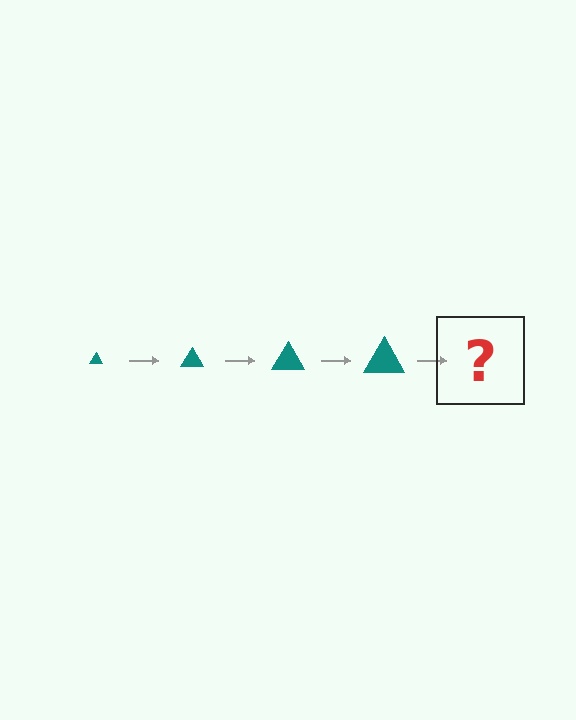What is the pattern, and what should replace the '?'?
The pattern is that the triangle gets progressively larger each step. The '?' should be a teal triangle, larger than the previous one.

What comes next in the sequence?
The next element should be a teal triangle, larger than the previous one.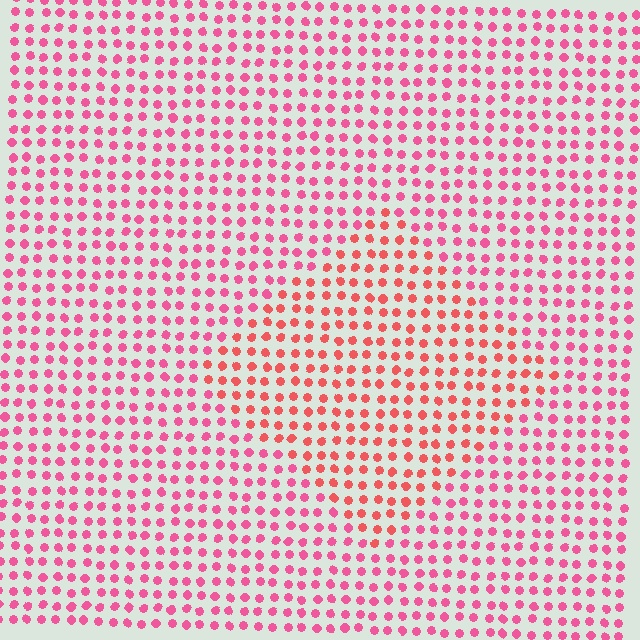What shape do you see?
I see a diamond.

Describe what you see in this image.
The image is filled with small pink elements in a uniform arrangement. A diamond-shaped region is visible where the elements are tinted to a slightly different hue, forming a subtle color boundary.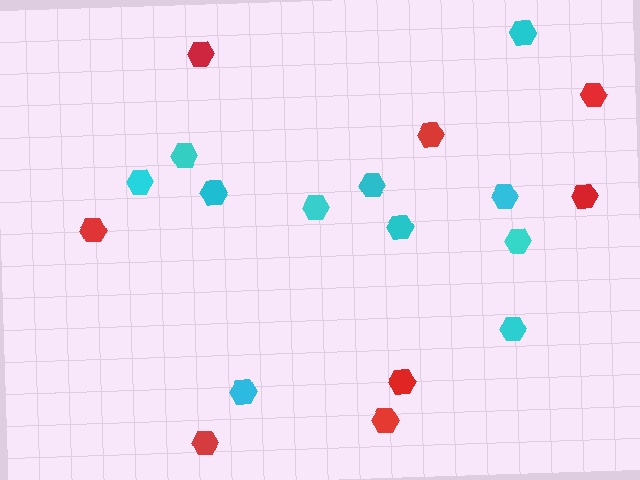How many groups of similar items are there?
There are 2 groups: one group of red hexagons (8) and one group of cyan hexagons (11).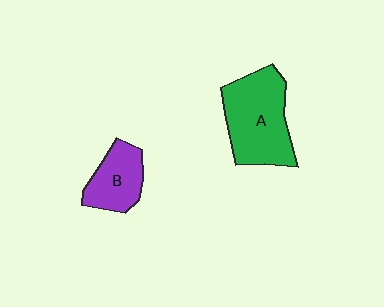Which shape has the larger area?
Shape A (green).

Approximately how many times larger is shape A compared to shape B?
Approximately 1.8 times.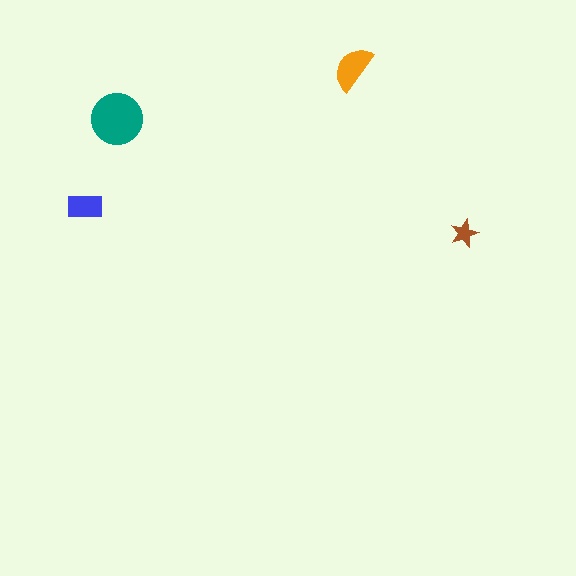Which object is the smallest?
The brown star.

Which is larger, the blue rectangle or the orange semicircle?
The orange semicircle.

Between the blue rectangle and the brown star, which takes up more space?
The blue rectangle.